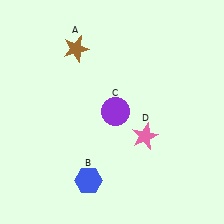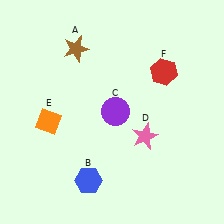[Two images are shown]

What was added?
An orange diamond (E), a red hexagon (F) were added in Image 2.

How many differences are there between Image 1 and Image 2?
There are 2 differences between the two images.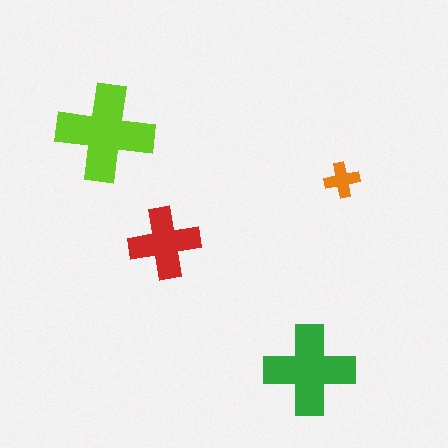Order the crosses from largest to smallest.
the lime one, the green one, the red one, the orange one.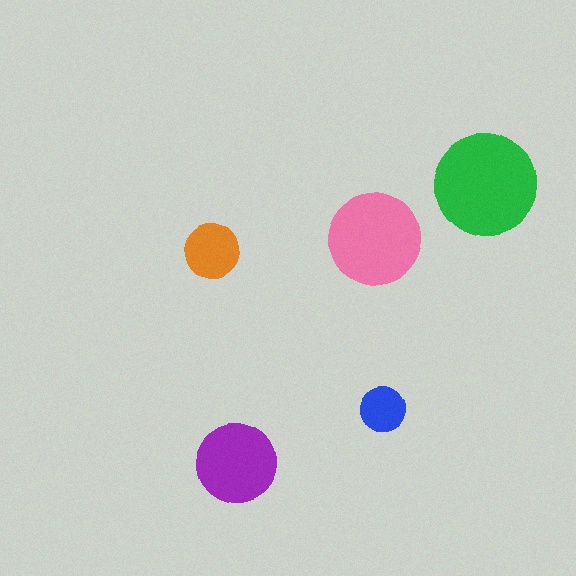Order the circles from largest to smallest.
the green one, the pink one, the purple one, the orange one, the blue one.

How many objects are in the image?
There are 5 objects in the image.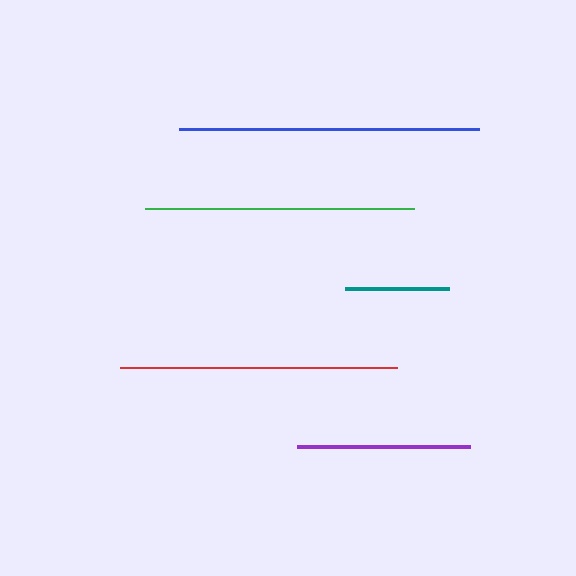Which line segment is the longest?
The blue line is the longest at approximately 300 pixels.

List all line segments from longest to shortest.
From longest to shortest: blue, red, green, purple, teal.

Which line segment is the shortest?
The teal line is the shortest at approximately 104 pixels.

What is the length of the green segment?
The green segment is approximately 269 pixels long.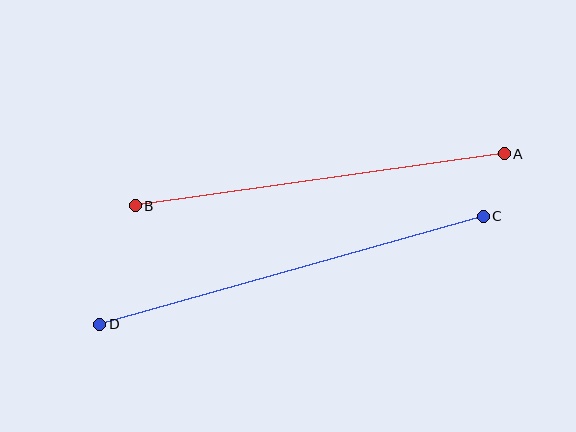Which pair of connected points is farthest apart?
Points C and D are farthest apart.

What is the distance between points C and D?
The distance is approximately 398 pixels.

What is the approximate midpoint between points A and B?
The midpoint is at approximately (320, 180) pixels.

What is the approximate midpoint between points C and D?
The midpoint is at approximately (292, 270) pixels.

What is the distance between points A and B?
The distance is approximately 372 pixels.